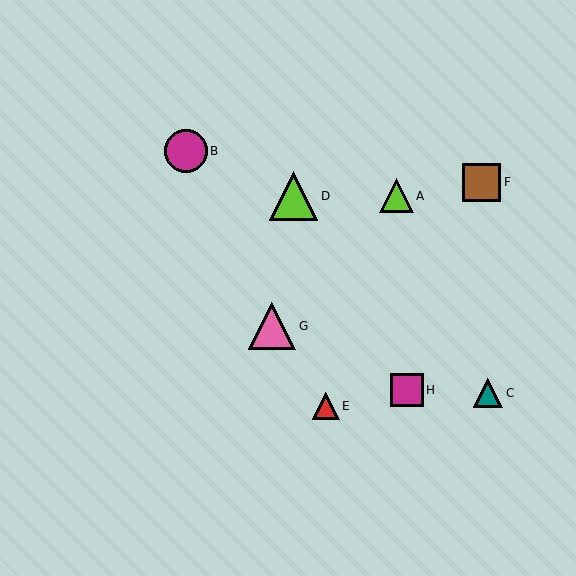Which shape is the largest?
The lime triangle (labeled D) is the largest.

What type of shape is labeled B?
Shape B is a magenta circle.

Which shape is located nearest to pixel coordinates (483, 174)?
The brown square (labeled F) at (482, 182) is nearest to that location.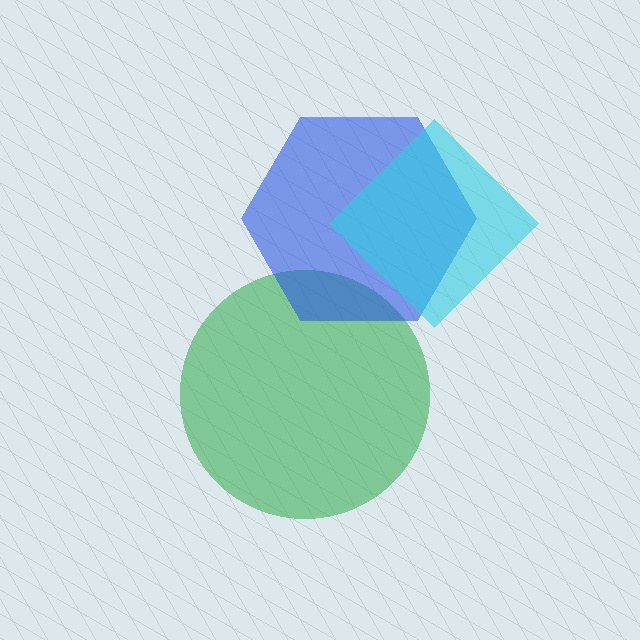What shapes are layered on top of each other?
The layered shapes are: a green circle, a blue hexagon, a cyan diamond.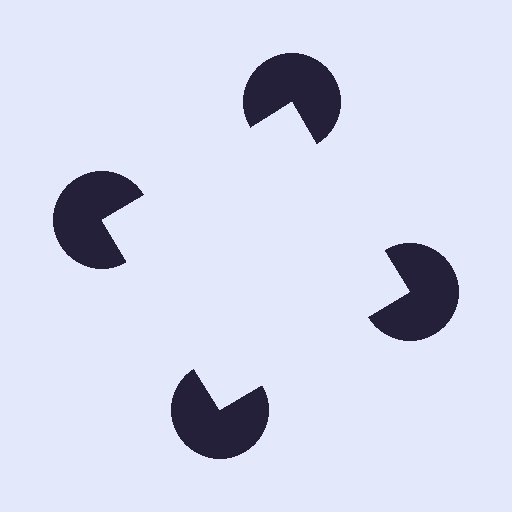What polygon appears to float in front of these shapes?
An illusory square — its edges are inferred from the aligned wedge cuts in the pac-man discs, not physically drawn.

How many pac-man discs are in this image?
There are 4 — one at each vertex of the illusory square.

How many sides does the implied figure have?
4 sides.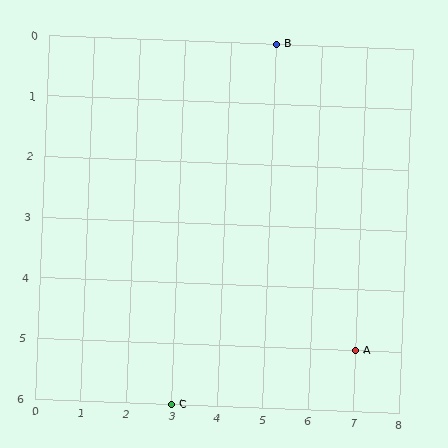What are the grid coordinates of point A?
Point A is at grid coordinates (7, 5).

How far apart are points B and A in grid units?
Points B and A are 2 columns and 5 rows apart (about 5.4 grid units diagonally).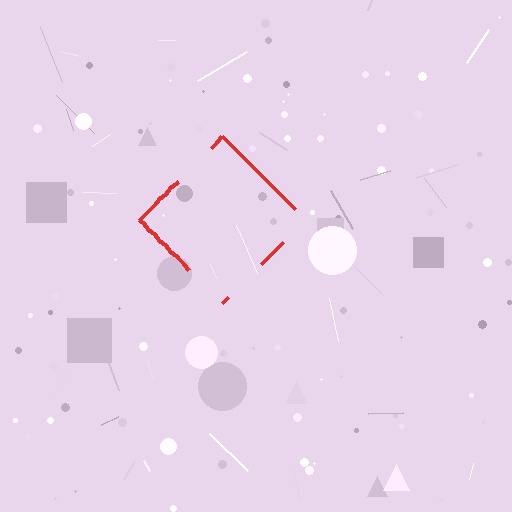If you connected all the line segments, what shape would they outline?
They would outline a diamond.